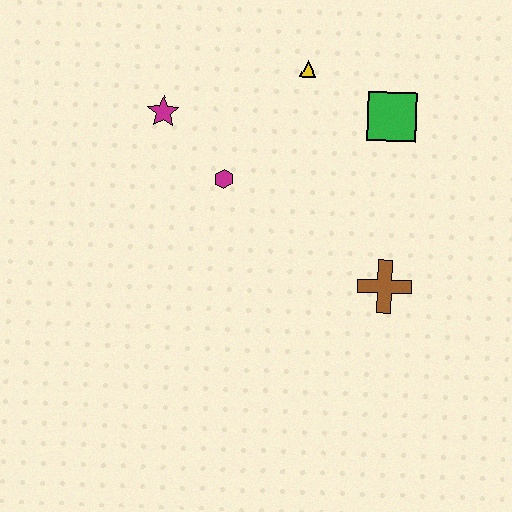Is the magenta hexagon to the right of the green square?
No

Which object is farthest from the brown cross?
The magenta star is farthest from the brown cross.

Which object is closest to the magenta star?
The magenta hexagon is closest to the magenta star.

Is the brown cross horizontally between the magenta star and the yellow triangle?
No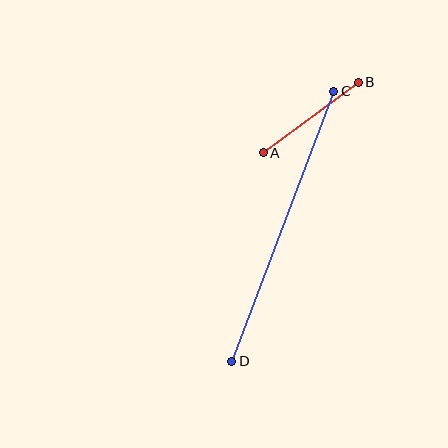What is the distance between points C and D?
The distance is approximately 288 pixels.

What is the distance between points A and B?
The distance is approximately 119 pixels.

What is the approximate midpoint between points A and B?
The midpoint is at approximately (311, 117) pixels.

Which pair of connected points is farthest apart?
Points C and D are farthest apart.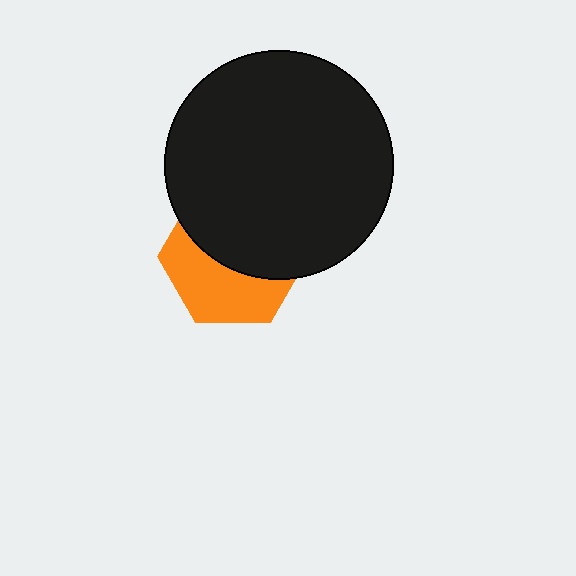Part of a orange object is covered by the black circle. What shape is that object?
It is a hexagon.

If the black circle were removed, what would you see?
You would see the complete orange hexagon.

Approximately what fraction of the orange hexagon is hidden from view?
Roughly 55% of the orange hexagon is hidden behind the black circle.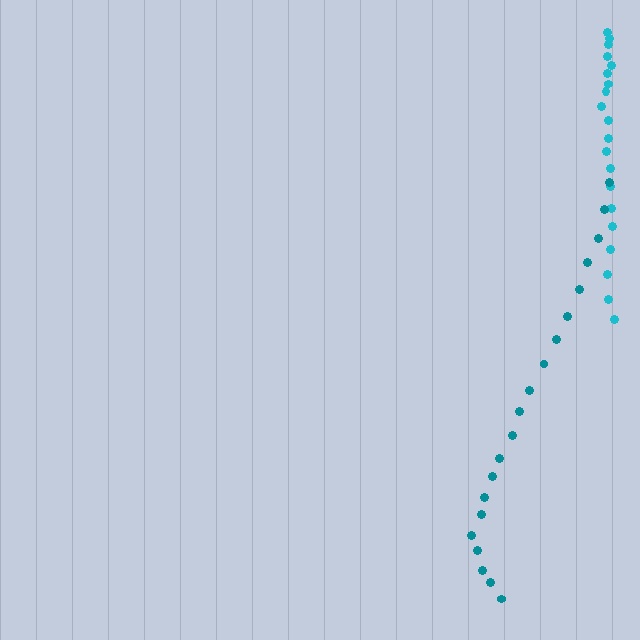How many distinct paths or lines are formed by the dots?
There are 2 distinct paths.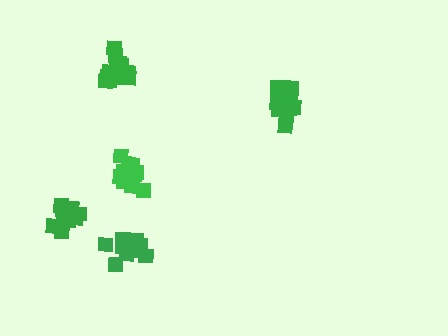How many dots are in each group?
Group 1: 18 dots, Group 2: 15 dots, Group 3: 17 dots, Group 4: 18 dots, Group 5: 14 dots (82 total).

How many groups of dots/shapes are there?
There are 5 groups.